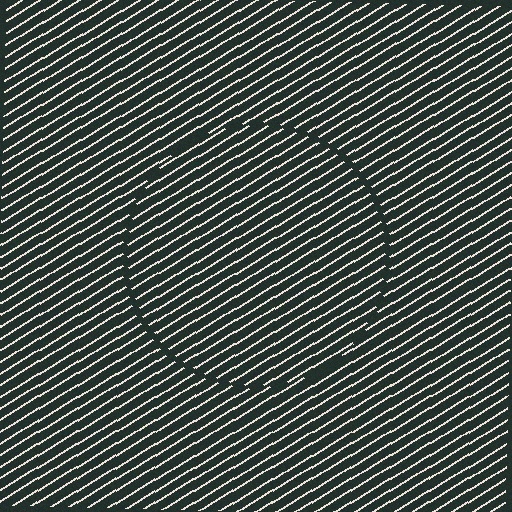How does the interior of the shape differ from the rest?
The interior of the shape contains the same grating, shifted by half a period — the contour is defined by the phase discontinuity where line-ends from the inner and outer gratings abut.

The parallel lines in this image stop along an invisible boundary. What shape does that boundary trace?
An illusory circle. The interior of the shape contains the same grating, shifted by half a period — the contour is defined by the phase discontinuity where line-ends from the inner and outer gratings abut.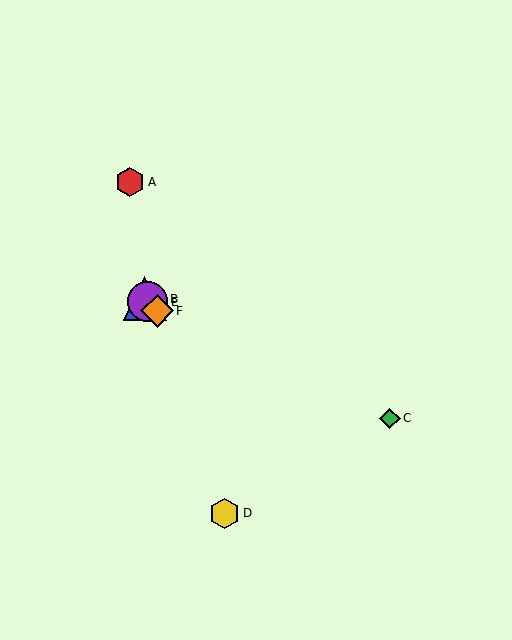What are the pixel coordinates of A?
Object A is at (130, 182).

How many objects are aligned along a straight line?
3 objects (B, E, F) are aligned along a straight line.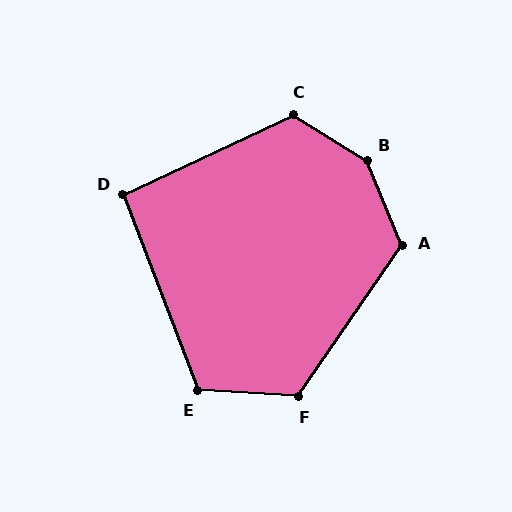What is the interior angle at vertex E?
Approximately 114 degrees (obtuse).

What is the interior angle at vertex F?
Approximately 121 degrees (obtuse).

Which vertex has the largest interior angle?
B, at approximately 144 degrees.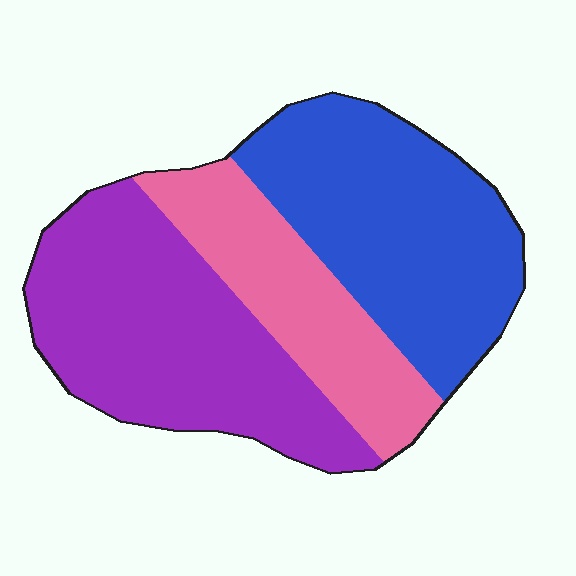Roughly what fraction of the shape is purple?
Purple covers about 40% of the shape.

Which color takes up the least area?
Pink, at roughly 25%.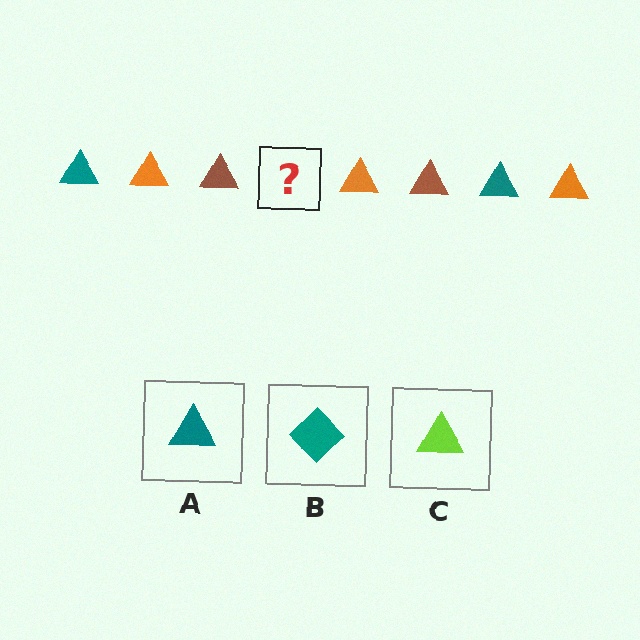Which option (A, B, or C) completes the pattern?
A.